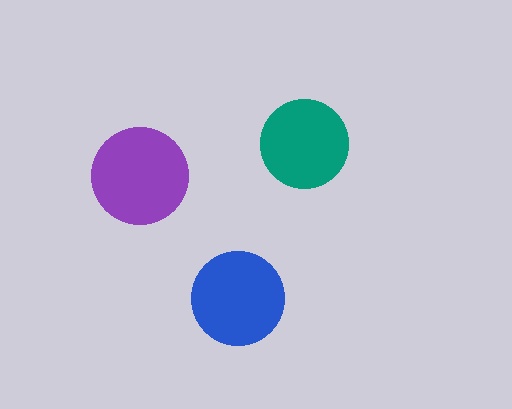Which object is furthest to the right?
The teal circle is rightmost.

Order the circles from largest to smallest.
the purple one, the blue one, the teal one.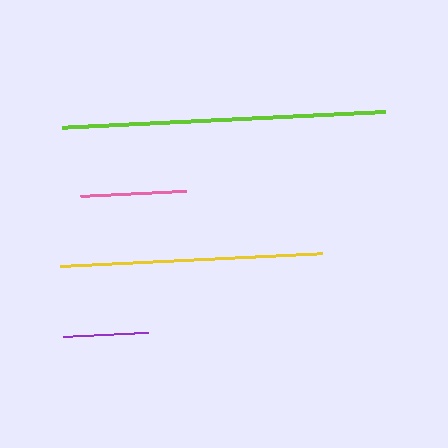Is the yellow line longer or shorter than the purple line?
The yellow line is longer than the purple line.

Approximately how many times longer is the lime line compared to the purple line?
The lime line is approximately 3.8 times the length of the purple line.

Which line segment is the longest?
The lime line is the longest at approximately 324 pixels.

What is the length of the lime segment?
The lime segment is approximately 324 pixels long.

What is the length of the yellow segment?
The yellow segment is approximately 262 pixels long.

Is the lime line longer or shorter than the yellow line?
The lime line is longer than the yellow line.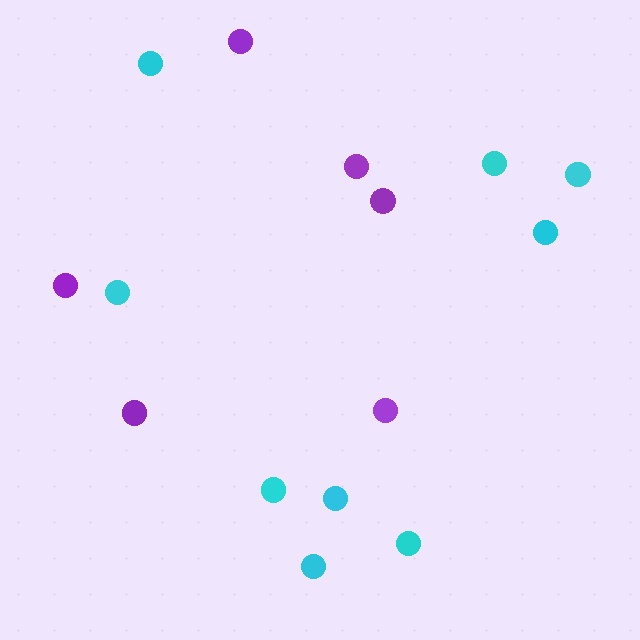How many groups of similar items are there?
There are 2 groups: one group of purple circles (6) and one group of cyan circles (9).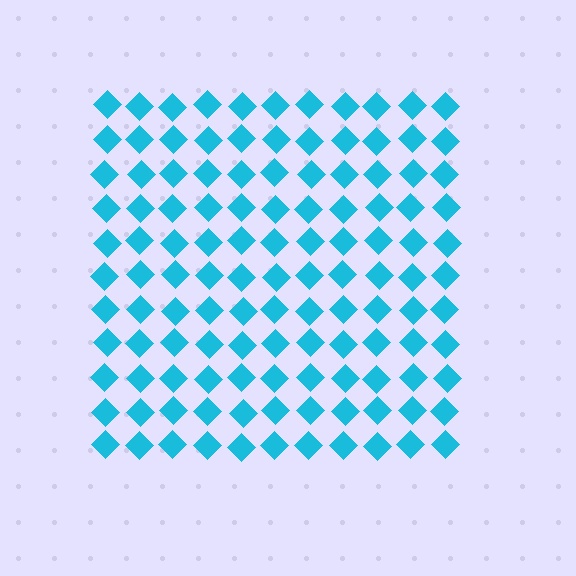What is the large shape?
The large shape is a square.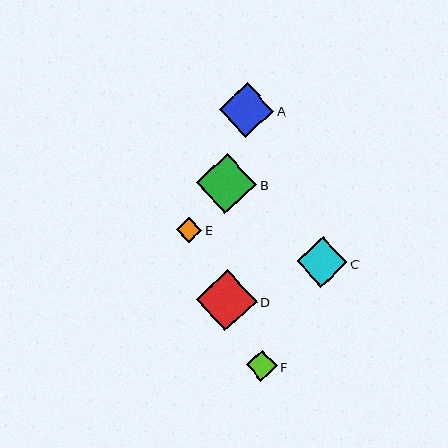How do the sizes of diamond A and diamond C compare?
Diamond A and diamond C are approximately the same size.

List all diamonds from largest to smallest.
From largest to smallest: D, B, A, C, F, E.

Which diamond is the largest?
Diamond D is the largest with a size of approximately 61 pixels.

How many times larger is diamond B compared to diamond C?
Diamond B is approximately 1.2 times the size of diamond C.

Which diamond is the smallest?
Diamond E is the smallest with a size of approximately 26 pixels.